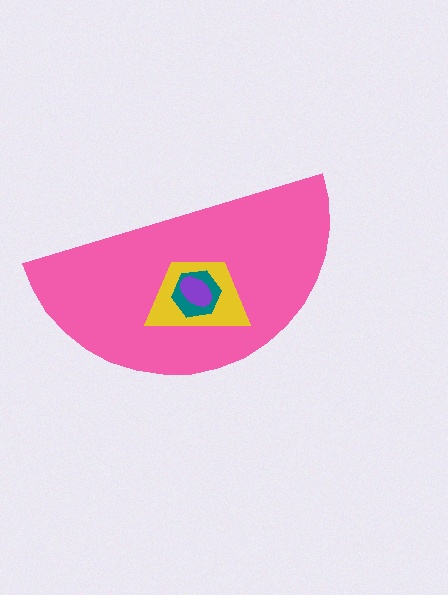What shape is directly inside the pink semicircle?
The yellow trapezoid.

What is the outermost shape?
The pink semicircle.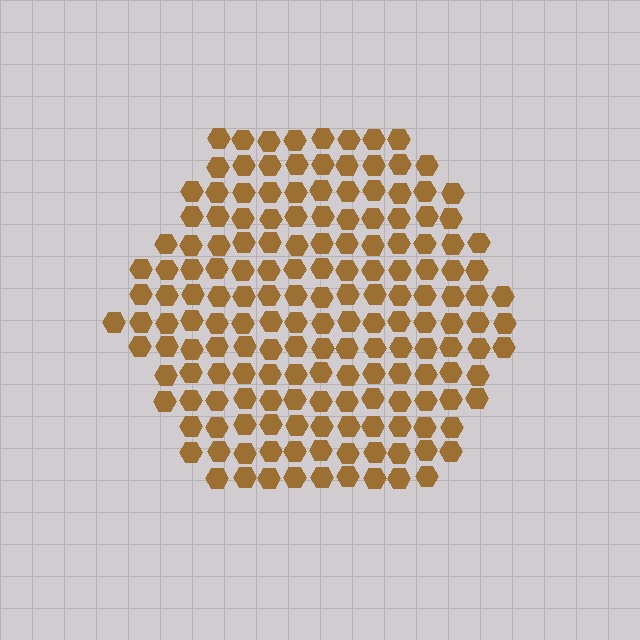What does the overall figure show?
The overall figure shows a hexagon.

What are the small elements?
The small elements are hexagons.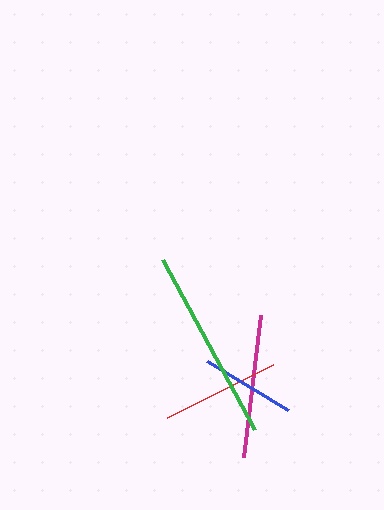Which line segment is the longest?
The green line is the longest at approximately 193 pixels.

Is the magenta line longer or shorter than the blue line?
The magenta line is longer than the blue line.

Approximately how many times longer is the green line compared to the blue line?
The green line is approximately 2.0 times the length of the blue line.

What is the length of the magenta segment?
The magenta segment is approximately 143 pixels long.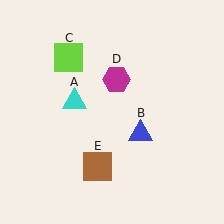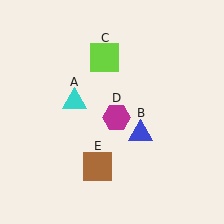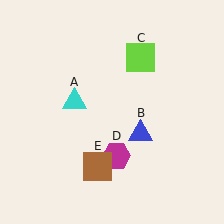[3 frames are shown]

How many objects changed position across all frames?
2 objects changed position: lime square (object C), magenta hexagon (object D).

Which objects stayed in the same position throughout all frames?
Cyan triangle (object A) and blue triangle (object B) and brown square (object E) remained stationary.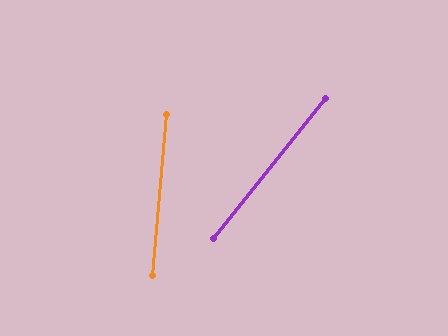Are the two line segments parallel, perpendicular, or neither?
Neither parallel nor perpendicular — they differ by about 34°.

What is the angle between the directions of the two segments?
Approximately 34 degrees.